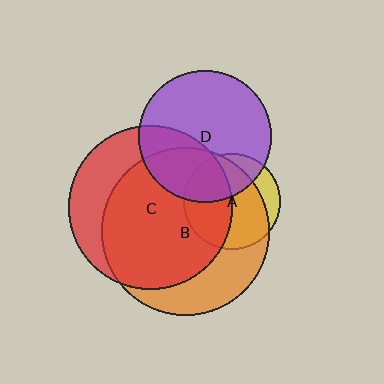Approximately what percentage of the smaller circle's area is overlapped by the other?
Approximately 35%.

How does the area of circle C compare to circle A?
Approximately 2.9 times.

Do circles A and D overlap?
Yes.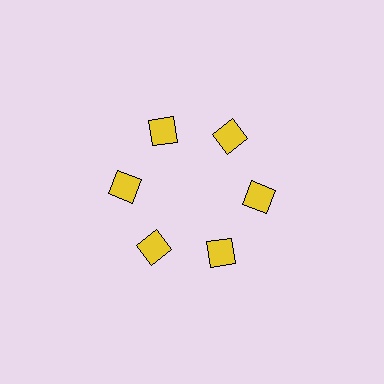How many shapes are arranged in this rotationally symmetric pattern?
There are 6 shapes, arranged in 6 groups of 1.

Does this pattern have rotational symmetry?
Yes, this pattern has 6-fold rotational symmetry. It looks the same after rotating 60 degrees around the center.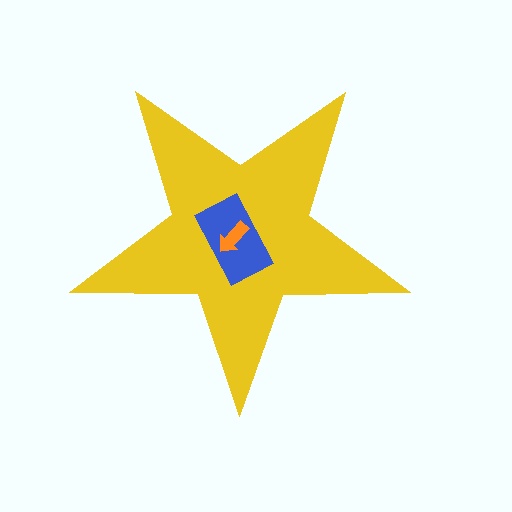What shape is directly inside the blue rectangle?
The orange arrow.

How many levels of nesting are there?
3.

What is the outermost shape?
The yellow star.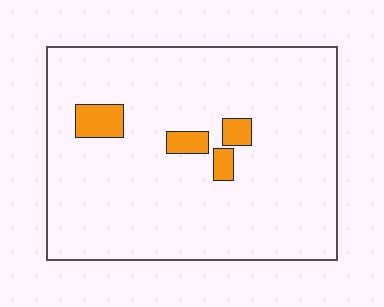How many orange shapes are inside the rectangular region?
4.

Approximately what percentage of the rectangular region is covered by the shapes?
Approximately 5%.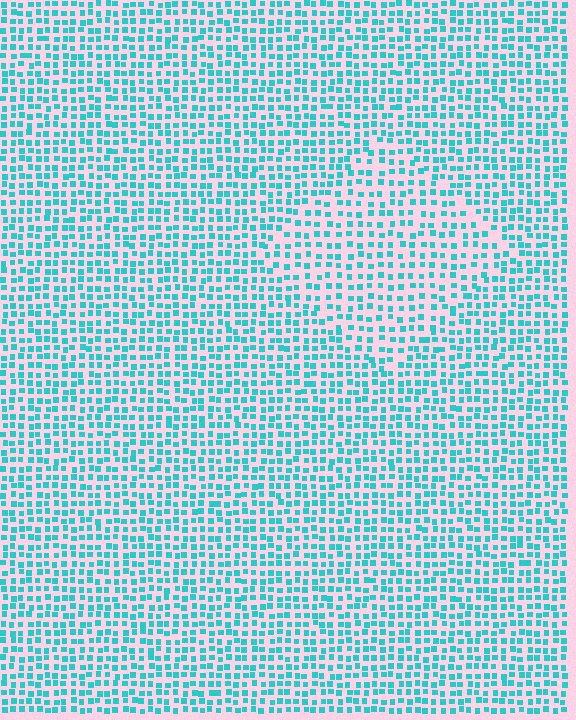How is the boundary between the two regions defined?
The boundary is defined by a change in element density (approximately 1.5x ratio). All elements are the same color, size, and shape.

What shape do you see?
I see a diamond.